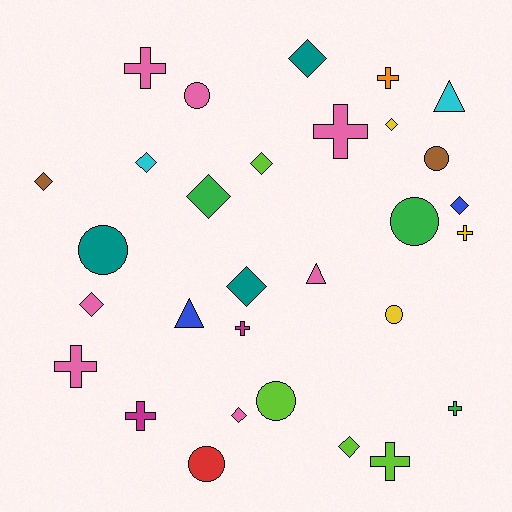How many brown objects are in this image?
There are 2 brown objects.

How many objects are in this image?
There are 30 objects.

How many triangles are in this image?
There are 3 triangles.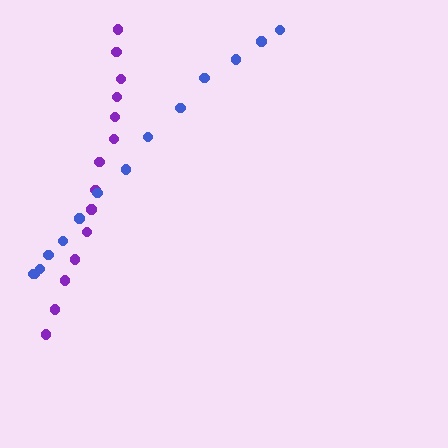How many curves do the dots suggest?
There are 2 distinct paths.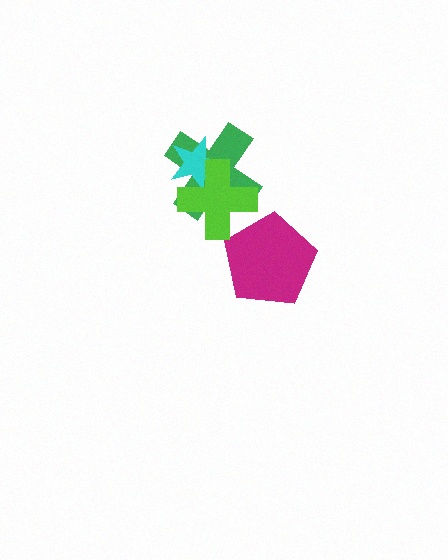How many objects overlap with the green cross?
2 objects overlap with the green cross.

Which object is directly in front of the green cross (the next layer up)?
The cyan star is directly in front of the green cross.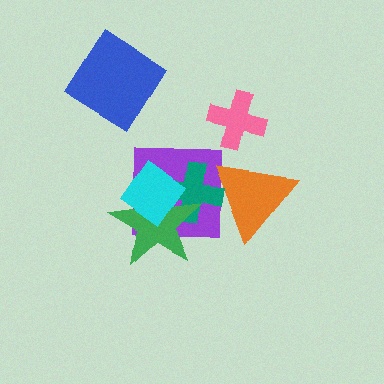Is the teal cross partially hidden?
Yes, it is partially covered by another shape.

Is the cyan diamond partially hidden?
No, no other shape covers it.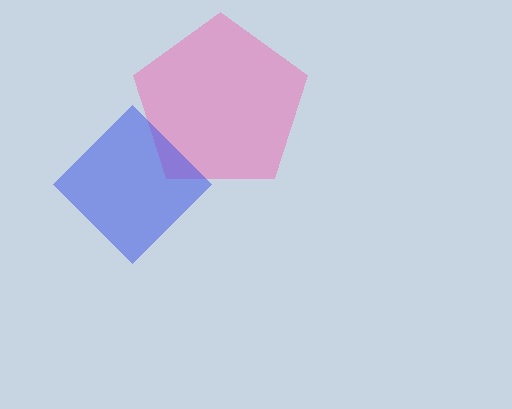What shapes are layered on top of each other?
The layered shapes are: a pink pentagon, a blue diamond.